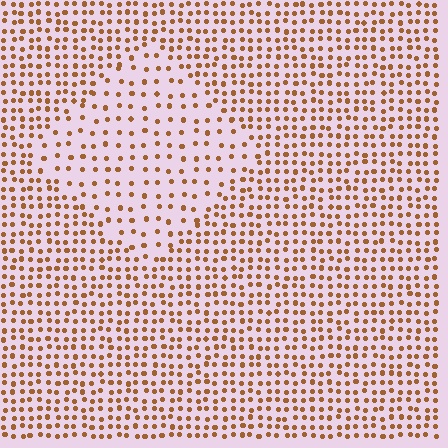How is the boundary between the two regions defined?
The boundary is defined by a change in element density (approximately 2.0x ratio). All elements are the same color, size, and shape.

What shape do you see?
I see a diamond.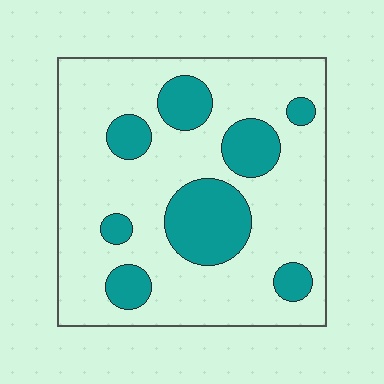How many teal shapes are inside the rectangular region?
8.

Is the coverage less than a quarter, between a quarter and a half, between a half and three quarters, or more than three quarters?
Less than a quarter.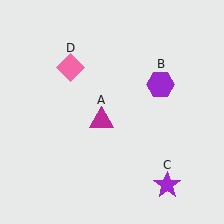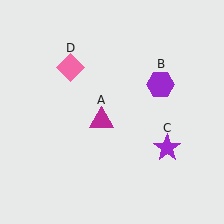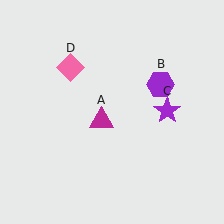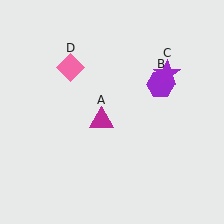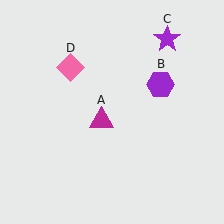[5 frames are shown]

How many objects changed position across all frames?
1 object changed position: purple star (object C).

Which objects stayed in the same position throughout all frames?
Magenta triangle (object A) and purple hexagon (object B) and pink diamond (object D) remained stationary.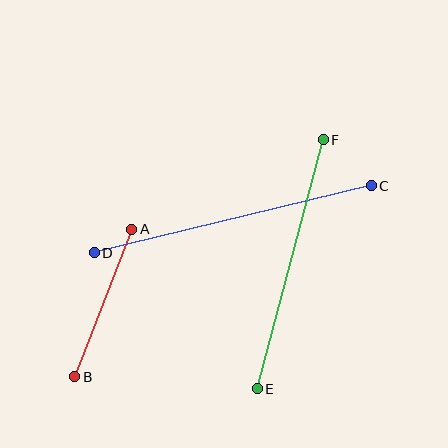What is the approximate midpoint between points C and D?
The midpoint is at approximately (233, 219) pixels.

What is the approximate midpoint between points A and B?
The midpoint is at approximately (103, 303) pixels.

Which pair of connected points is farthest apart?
Points C and D are farthest apart.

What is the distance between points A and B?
The distance is approximately 158 pixels.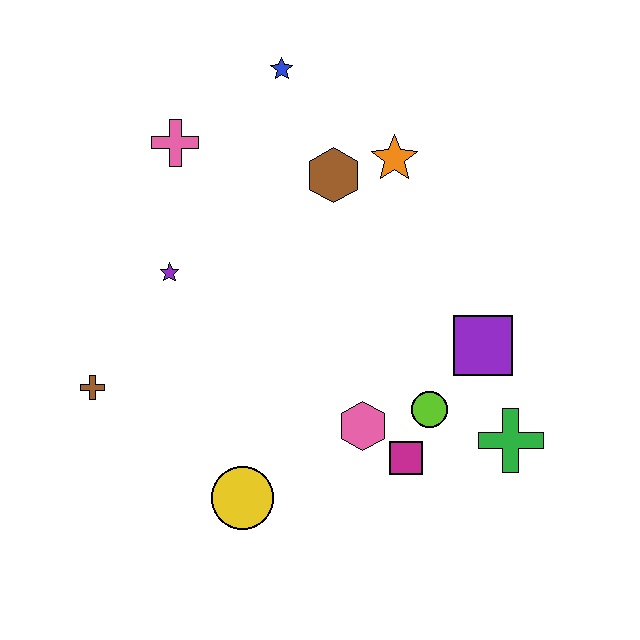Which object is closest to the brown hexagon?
The orange star is closest to the brown hexagon.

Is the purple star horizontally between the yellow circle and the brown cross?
Yes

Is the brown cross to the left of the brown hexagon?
Yes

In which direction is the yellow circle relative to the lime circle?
The yellow circle is to the left of the lime circle.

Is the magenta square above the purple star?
No